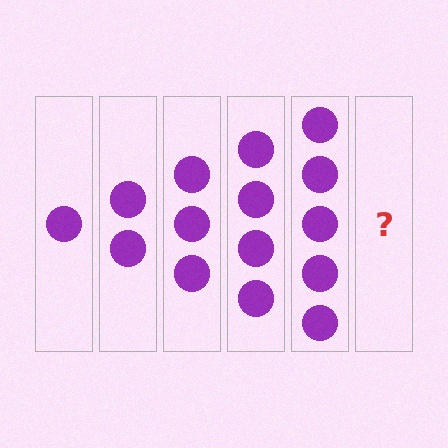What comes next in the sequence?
The next element should be 6 circles.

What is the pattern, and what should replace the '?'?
The pattern is that each step adds one more circle. The '?' should be 6 circles.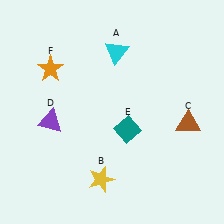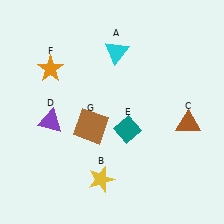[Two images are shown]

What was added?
A brown square (G) was added in Image 2.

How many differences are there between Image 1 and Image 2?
There is 1 difference between the two images.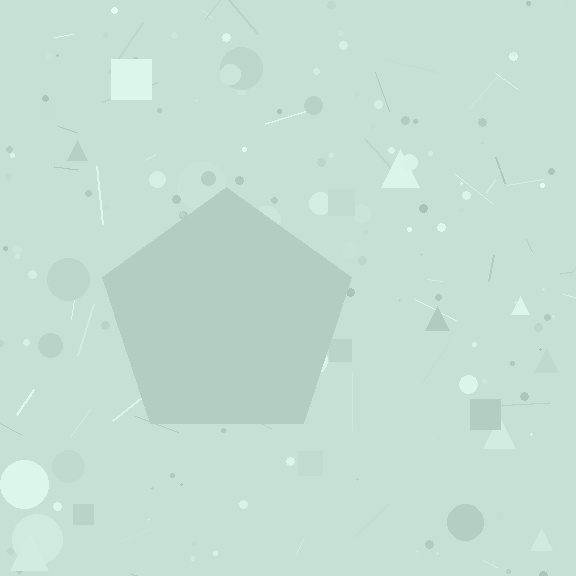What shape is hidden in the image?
A pentagon is hidden in the image.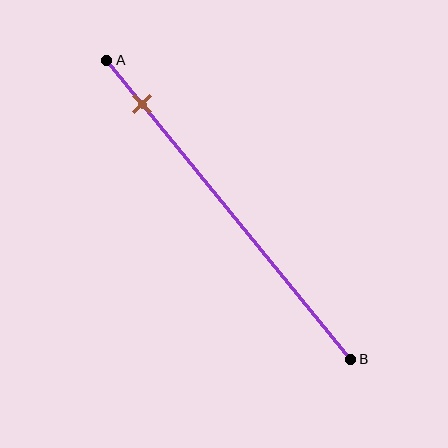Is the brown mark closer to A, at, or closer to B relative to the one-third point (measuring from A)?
The brown mark is closer to point A than the one-third point of segment AB.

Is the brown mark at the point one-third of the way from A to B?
No, the mark is at about 15% from A, not at the 33% one-third point.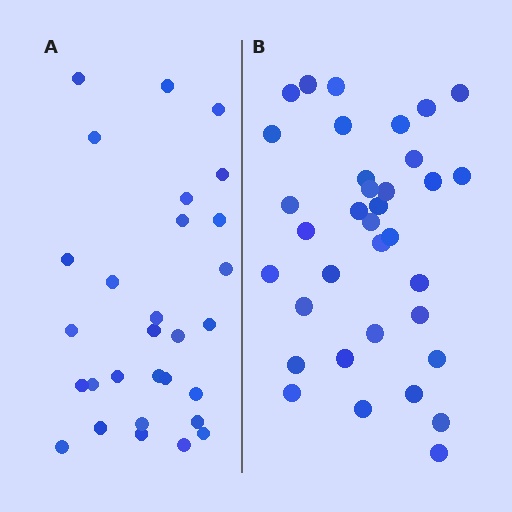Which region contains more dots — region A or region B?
Region B (the right region) has more dots.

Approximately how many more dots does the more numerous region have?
Region B has about 6 more dots than region A.